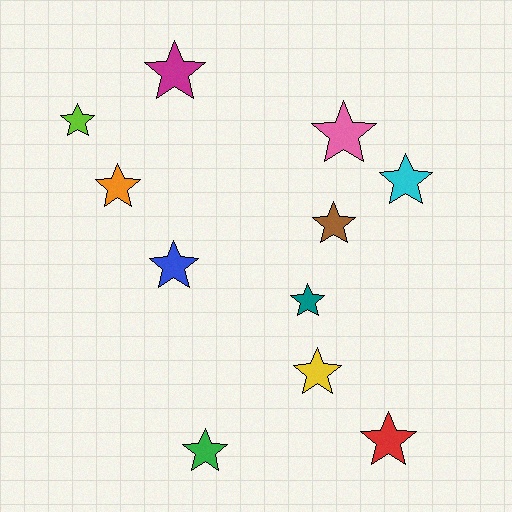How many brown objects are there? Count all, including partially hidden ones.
There is 1 brown object.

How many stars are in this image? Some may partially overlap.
There are 11 stars.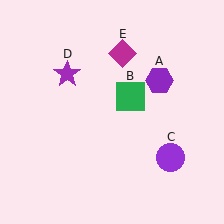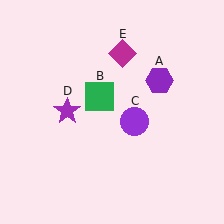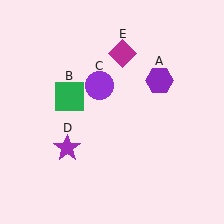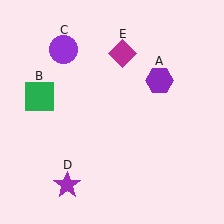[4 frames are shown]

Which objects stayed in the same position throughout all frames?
Purple hexagon (object A) and magenta diamond (object E) remained stationary.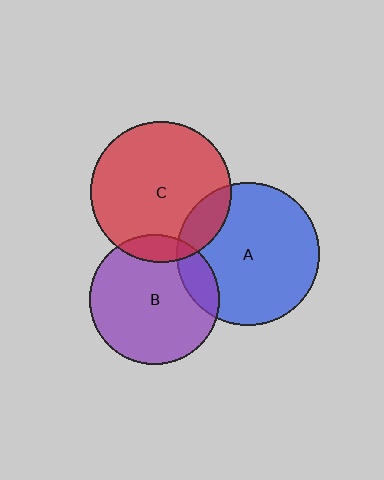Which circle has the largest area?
Circle A (blue).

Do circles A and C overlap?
Yes.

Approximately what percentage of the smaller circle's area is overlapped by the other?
Approximately 15%.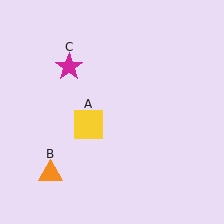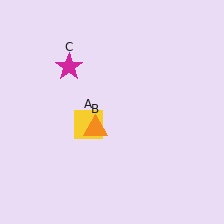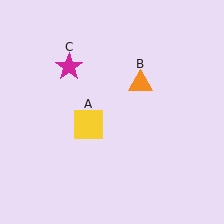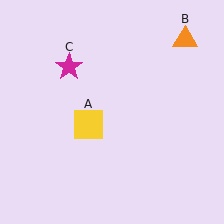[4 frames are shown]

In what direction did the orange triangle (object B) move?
The orange triangle (object B) moved up and to the right.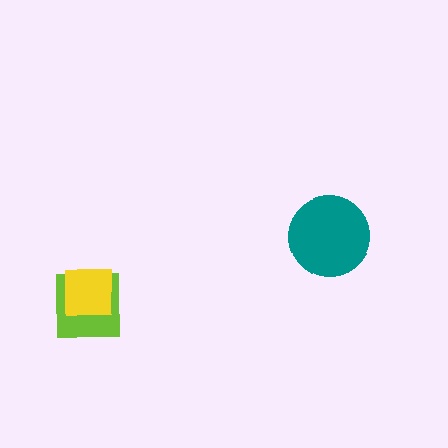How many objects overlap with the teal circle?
0 objects overlap with the teal circle.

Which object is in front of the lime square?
The yellow square is in front of the lime square.